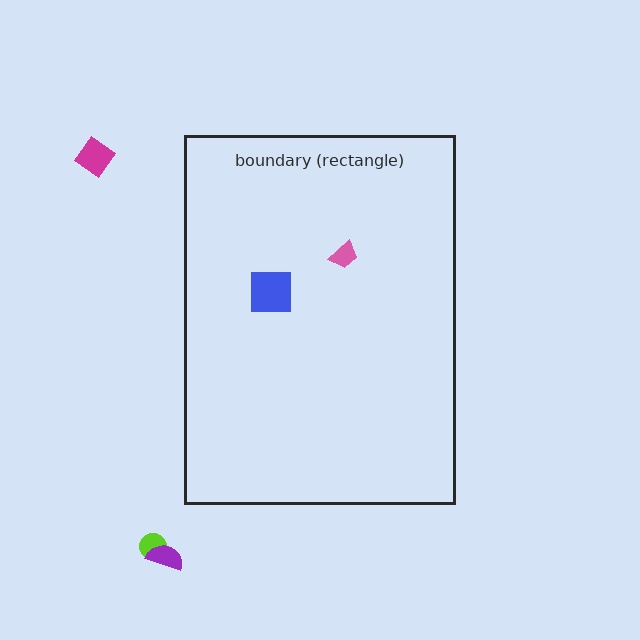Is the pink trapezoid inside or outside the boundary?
Inside.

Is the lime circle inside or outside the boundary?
Outside.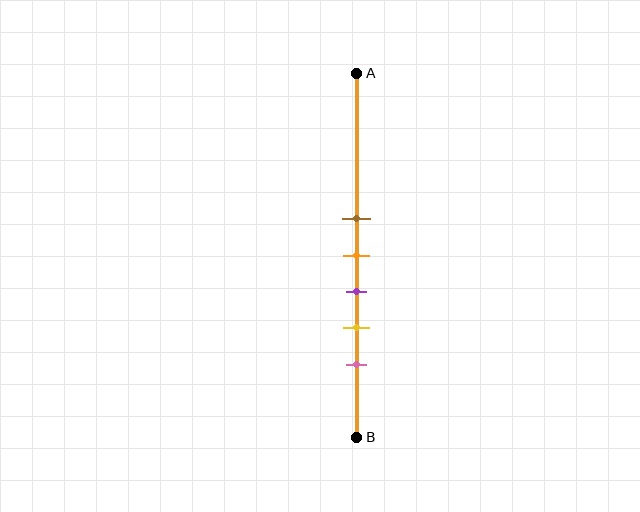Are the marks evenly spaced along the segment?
Yes, the marks are approximately evenly spaced.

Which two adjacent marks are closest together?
The brown and orange marks are the closest adjacent pair.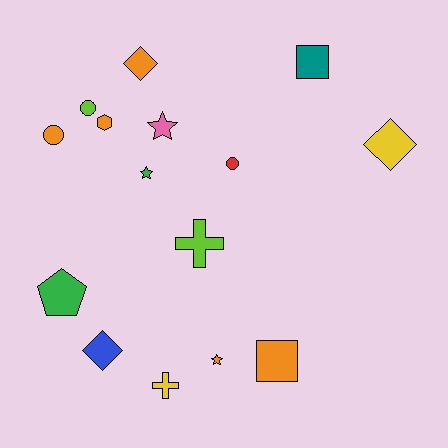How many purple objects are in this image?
There are no purple objects.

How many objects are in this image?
There are 15 objects.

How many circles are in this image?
There are 3 circles.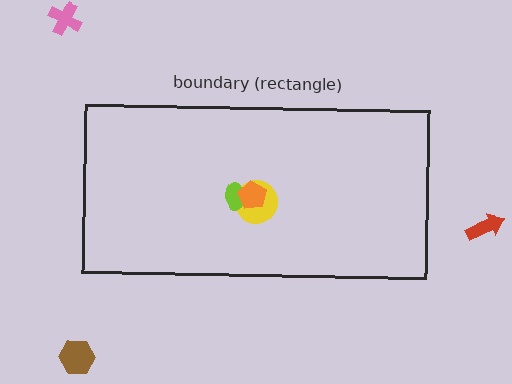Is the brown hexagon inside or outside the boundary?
Outside.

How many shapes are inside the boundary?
3 inside, 3 outside.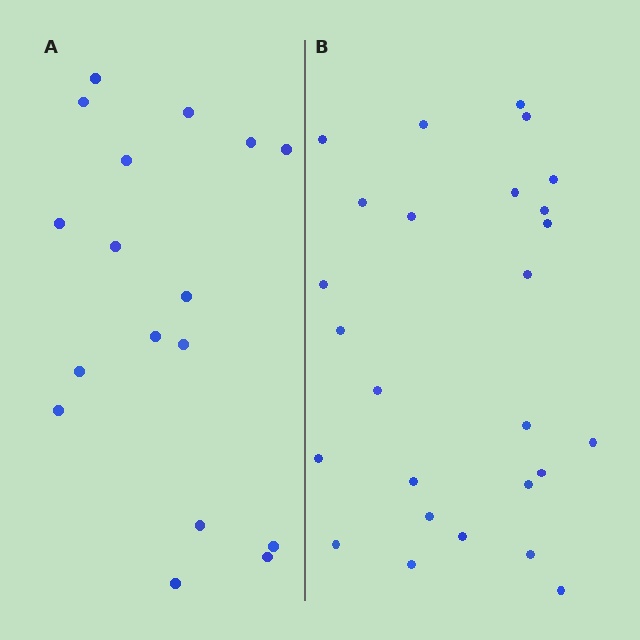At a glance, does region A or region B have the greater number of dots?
Region B (the right region) has more dots.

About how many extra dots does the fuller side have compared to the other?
Region B has roughly 8 or so more dots than region A.